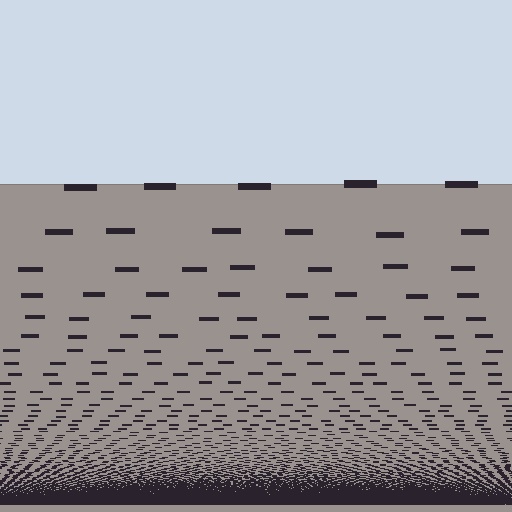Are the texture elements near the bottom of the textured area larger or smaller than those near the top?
Smaller. The gradient is inverted — elements near the bottom are smaller and denser.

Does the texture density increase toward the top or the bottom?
Density increases toward the bottom.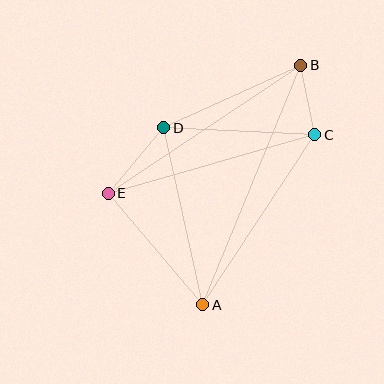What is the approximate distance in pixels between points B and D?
The distance between B and D is approximately 151 pixels.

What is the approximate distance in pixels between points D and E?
The distance between D and E is approximately 86 pixels.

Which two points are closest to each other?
Points B and C are closest to each other.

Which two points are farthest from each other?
Points A and B are farthest from each other.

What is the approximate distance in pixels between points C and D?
The distance between C and D is approximately 151 pixels.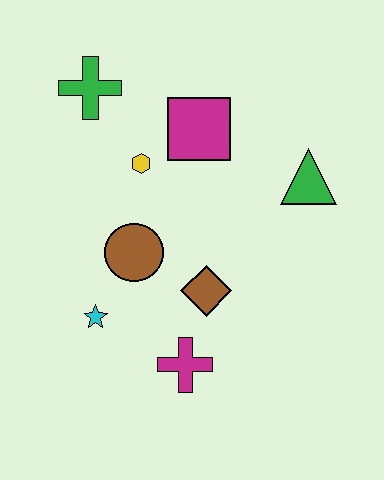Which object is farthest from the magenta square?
The magenta cross is farthest from the magenta square.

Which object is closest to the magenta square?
The yellow hexagon is closest to the magenta square.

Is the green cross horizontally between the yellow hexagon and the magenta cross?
No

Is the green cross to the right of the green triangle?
No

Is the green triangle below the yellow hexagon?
Yes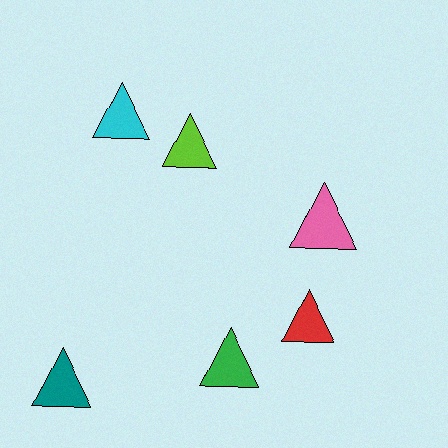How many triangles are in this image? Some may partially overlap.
There are 6 triangles.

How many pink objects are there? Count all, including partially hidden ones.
There is 1 pink object.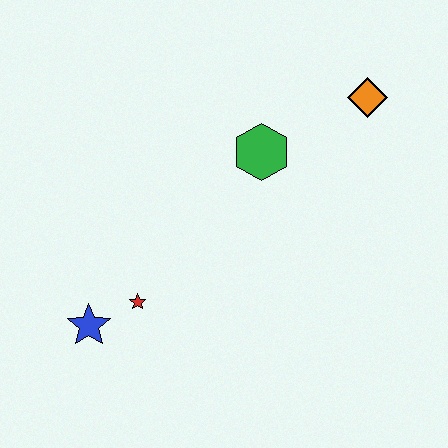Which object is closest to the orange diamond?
The green hexagon is closest to the orange diamond.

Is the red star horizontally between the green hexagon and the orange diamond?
No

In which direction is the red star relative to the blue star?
The red star is to the right of the blue star.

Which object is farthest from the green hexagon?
The blue star is farthest from the green hexagon.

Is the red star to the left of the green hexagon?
Yes